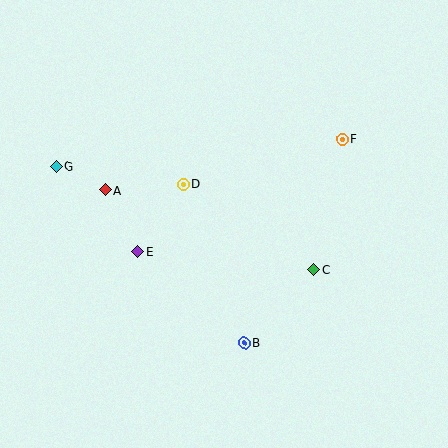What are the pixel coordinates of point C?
Point C is at (314, 270).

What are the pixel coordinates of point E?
Point E is at (138, 252).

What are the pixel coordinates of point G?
Point G is at (56, 166).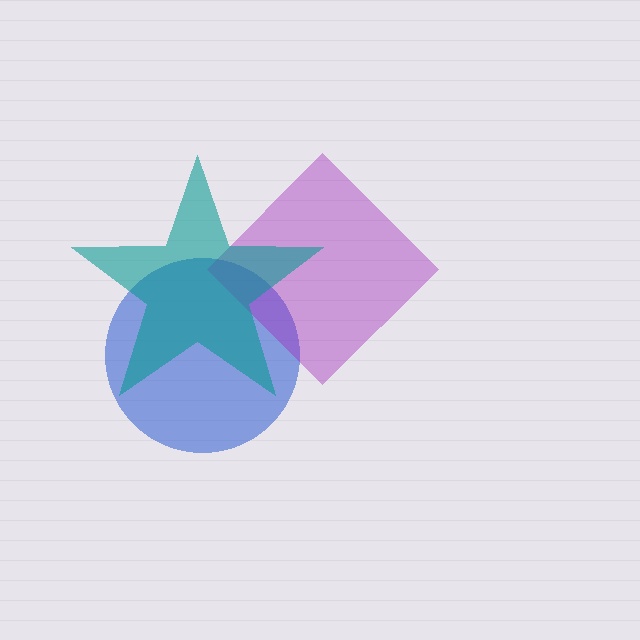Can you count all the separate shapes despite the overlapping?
Yes, there are 3 separate shapes.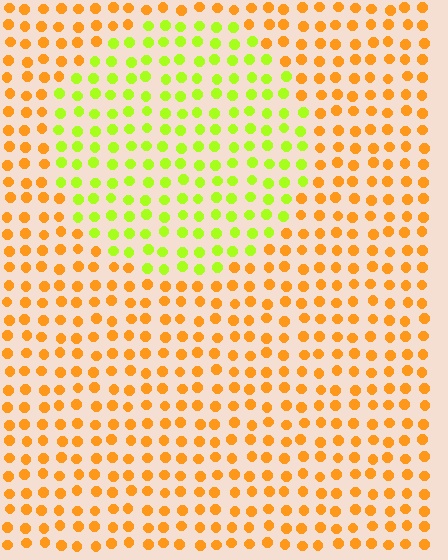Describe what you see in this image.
The image is filled with small orange elements in a uniform arrangement. A circle-shaped region is visible where the elements are tinted to a slightly different hue, forming a subtle color boundary.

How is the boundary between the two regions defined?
The boundary is defined purely by a slight shift in hue (about 51 degrees). Spacing, size, and orientation are identical on both sides.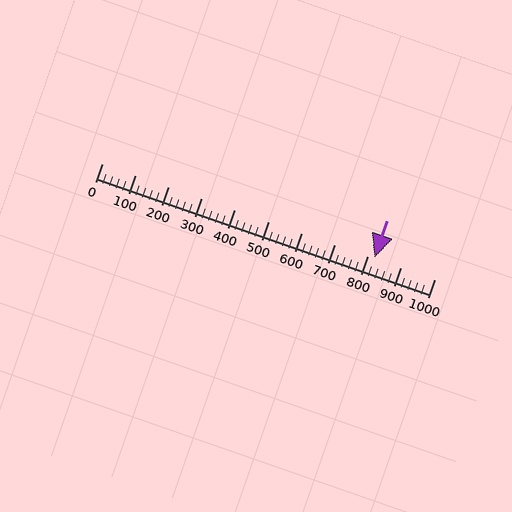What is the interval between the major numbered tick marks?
The major tick marks are spaced 100 units apart.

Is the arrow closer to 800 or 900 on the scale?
The arrow is closer to 800.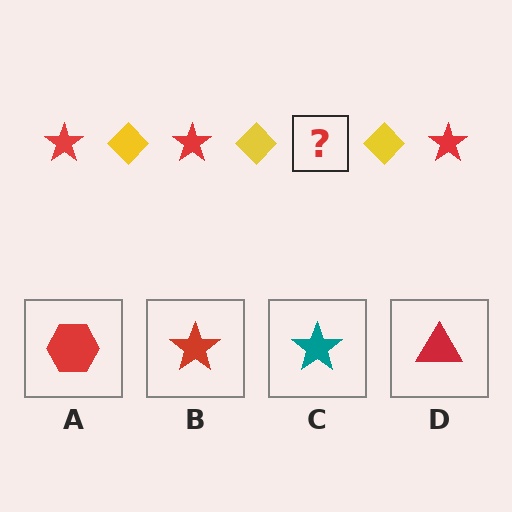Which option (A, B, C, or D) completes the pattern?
B.